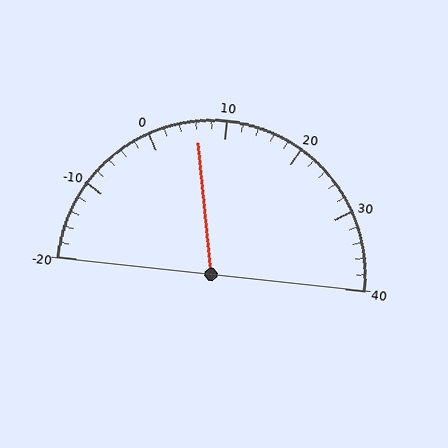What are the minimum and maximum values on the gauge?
The gauge ranges from -20 to 40.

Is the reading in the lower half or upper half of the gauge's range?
The reading is in the lower half of the range (-20 to 40).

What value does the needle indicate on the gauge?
The needle indicates approximately 6.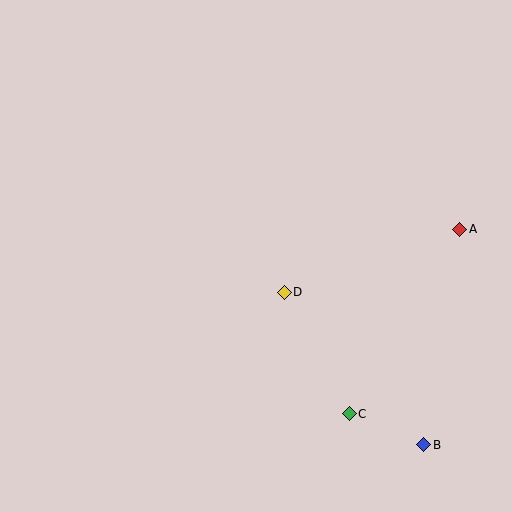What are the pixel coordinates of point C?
Point C is at (349, 414).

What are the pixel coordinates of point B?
Point B is at (424, 445).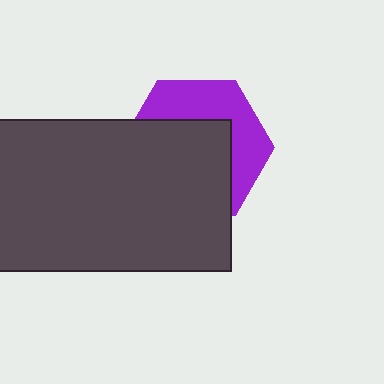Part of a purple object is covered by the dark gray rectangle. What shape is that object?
It is a hexagon.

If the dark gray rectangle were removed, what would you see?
You would see the complete purple hexagon.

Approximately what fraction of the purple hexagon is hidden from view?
Roughly 58% of the purple hexagon is hidden behind the dark gray rectangle.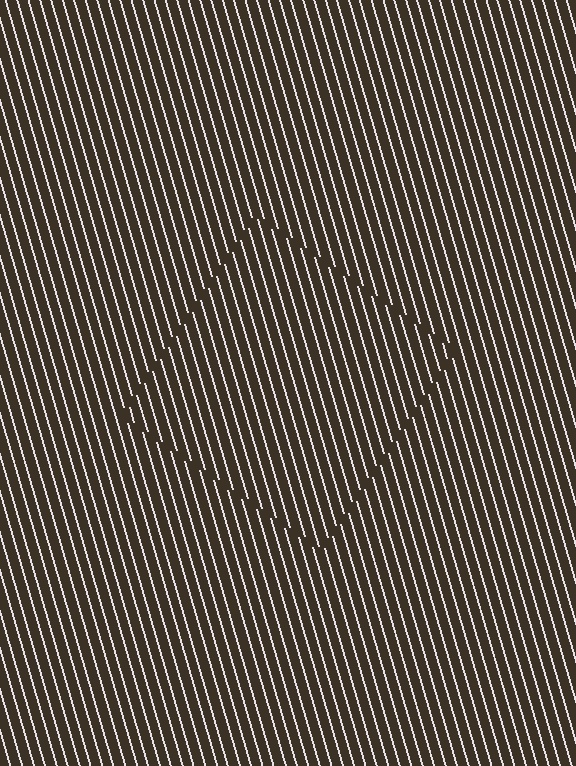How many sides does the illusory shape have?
4 sides — the line-ends trace a square.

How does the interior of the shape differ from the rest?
The interior of the shape contains the same grating, shifted by half a period — the contour is defined by the phase discontinuity where line-ends from the inner and outer gratings abut.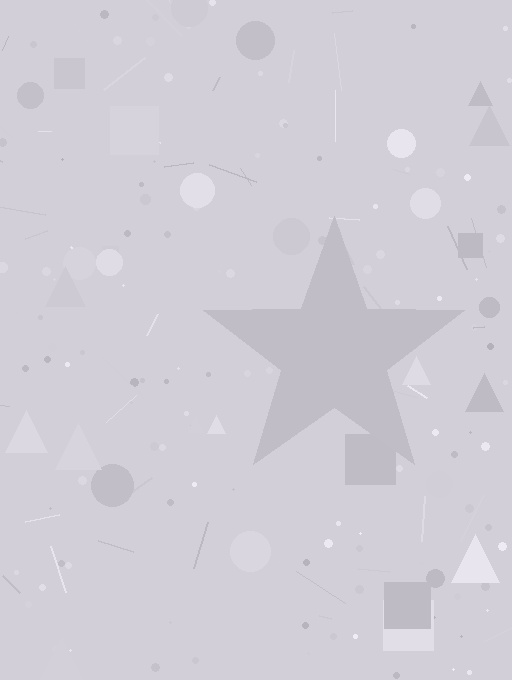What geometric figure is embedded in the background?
A star is embedded in the background.